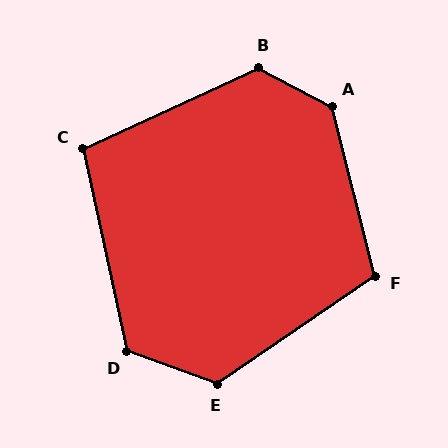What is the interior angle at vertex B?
Approximately 128 degrees (obtuse).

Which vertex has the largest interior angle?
A, at approximately 132 degrees.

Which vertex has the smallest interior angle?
C, at approximately 103 degrees.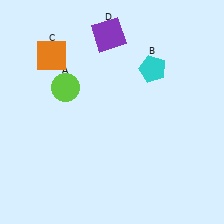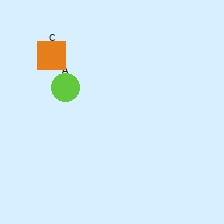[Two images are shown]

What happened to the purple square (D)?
The purple square (D) was removed in Image 2. It was in the top-left area of Image 1.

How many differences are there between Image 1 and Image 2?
There are 2 differences between the two images.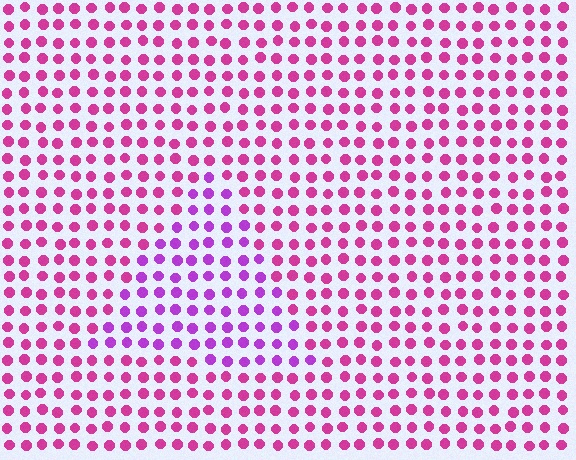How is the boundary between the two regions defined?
The boundary is defined purely by a slight shift in hue (about 33 degrees). Spacing, size, and orientation are identical on both sides.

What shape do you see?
I see a triangle.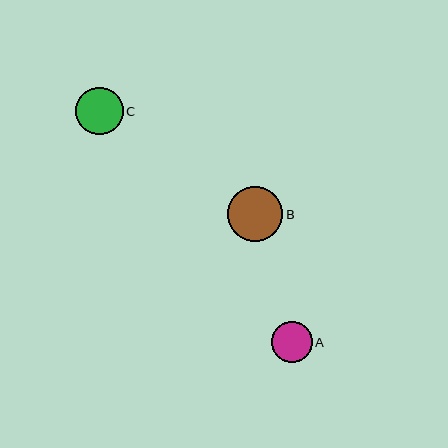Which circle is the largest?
Circle B is the largest with a size of approximately 55 pixels.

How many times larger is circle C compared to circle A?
Circle C is approximately 1.2 times the size of circle A.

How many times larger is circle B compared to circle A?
Circle B is approximately 1.4 times the size of circle A.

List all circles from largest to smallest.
From largest to smallest: B, C, A.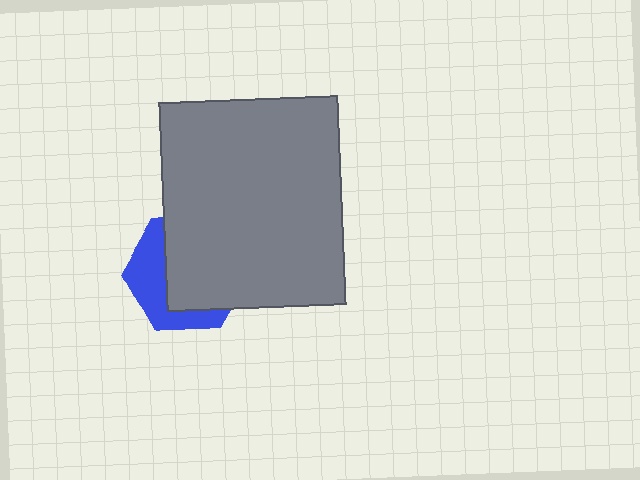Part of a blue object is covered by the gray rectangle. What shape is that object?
It is a hexagon.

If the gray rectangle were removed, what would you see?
You would see the complete blue hexagon.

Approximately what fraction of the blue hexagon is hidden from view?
Roughly 62% of the blue hexagon is hidden behind the gray rectangle.